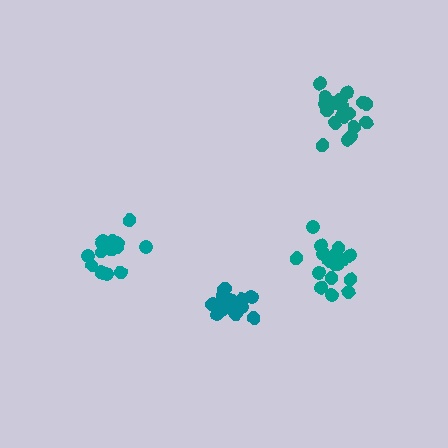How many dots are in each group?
Group 1: 18 dots, Group 2: 16 dots, Group 3: 17 dots, Group 4: 20 dots (71 total).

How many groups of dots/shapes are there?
There are 4 groups.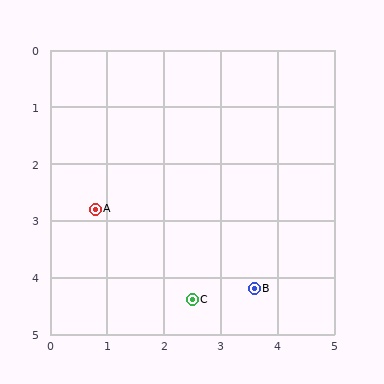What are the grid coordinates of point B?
Point B is at approximately (3.6, 4.2).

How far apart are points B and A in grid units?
Points B and A are about 3.1 grid units apart.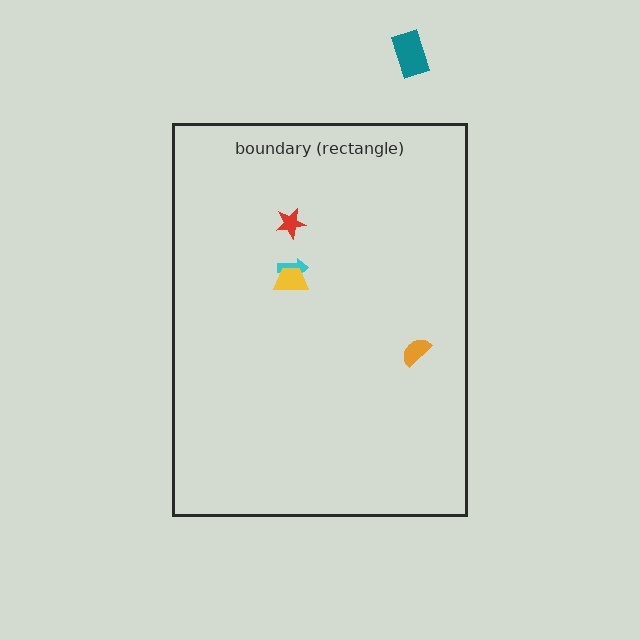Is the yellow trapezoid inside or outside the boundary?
Inside.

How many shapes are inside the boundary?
4 inside, 1 outside.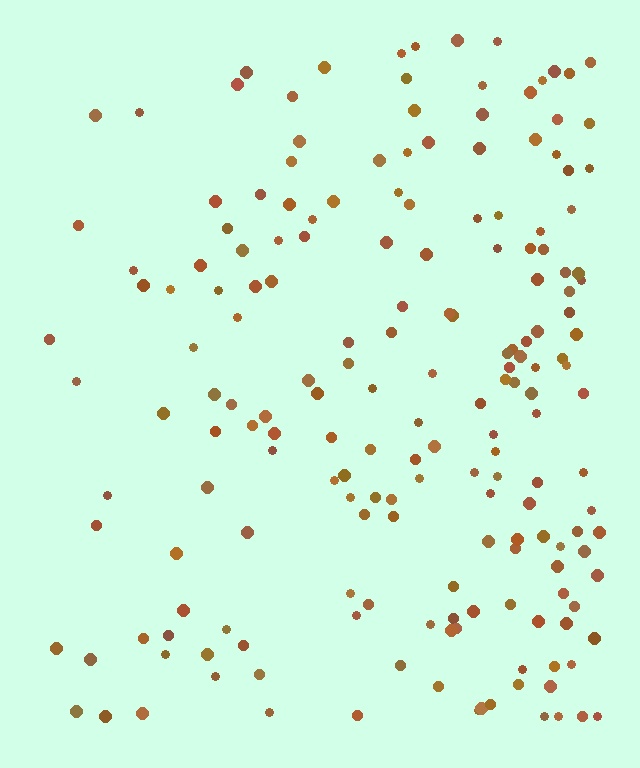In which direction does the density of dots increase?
From left to right, with the right side densest.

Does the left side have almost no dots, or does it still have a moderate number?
Still a moderate number, just noticeably fewer than the right.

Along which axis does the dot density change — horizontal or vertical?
Horizontal.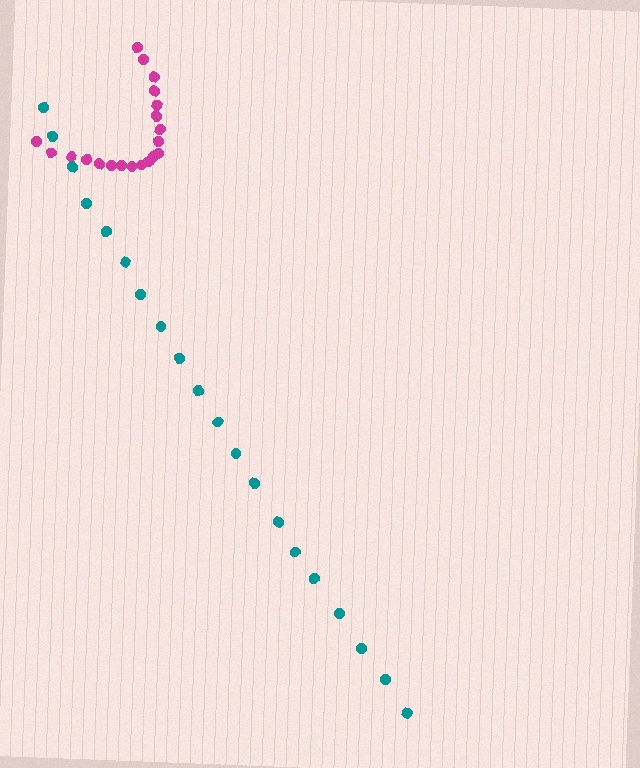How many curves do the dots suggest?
There are 2 distinct paths.